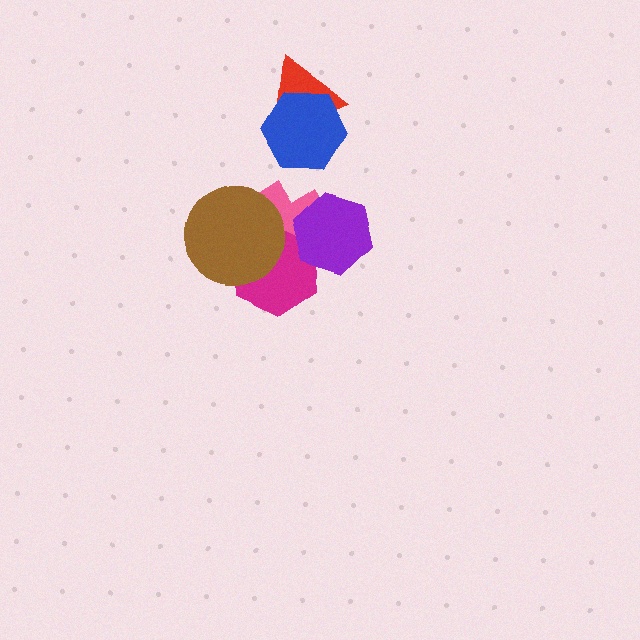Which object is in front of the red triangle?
The blue hexagon is in front of the red triangle.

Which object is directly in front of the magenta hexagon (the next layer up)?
The purple hexagon is directly in front of the magenta hexagon.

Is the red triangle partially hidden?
Yes, it is partially covered by another shape.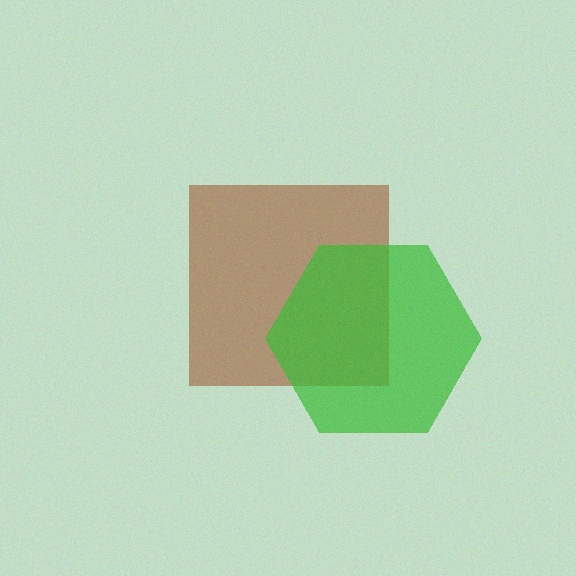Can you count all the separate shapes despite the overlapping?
Yes, there are 2 separate shapes.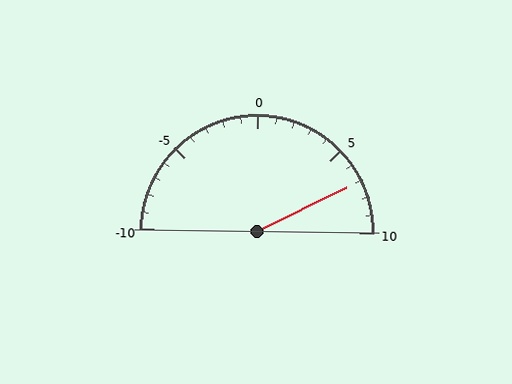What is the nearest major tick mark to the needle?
The nearest major tick mark is 5.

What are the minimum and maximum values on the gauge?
The gauge ranges from -10 to 10.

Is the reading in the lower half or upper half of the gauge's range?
The reading is in the upper half of the range (-10 to 10).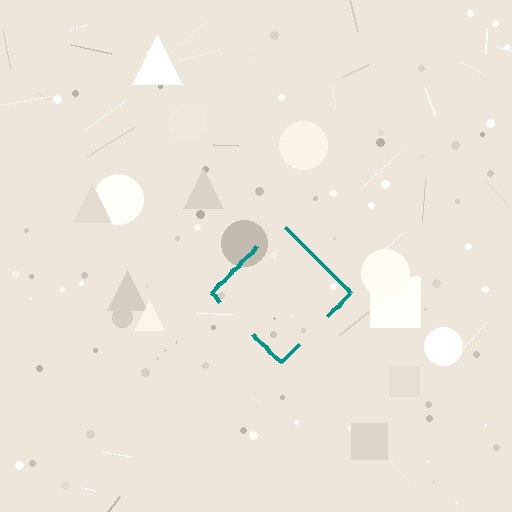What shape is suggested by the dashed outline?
The dashed outline suggests a diamond.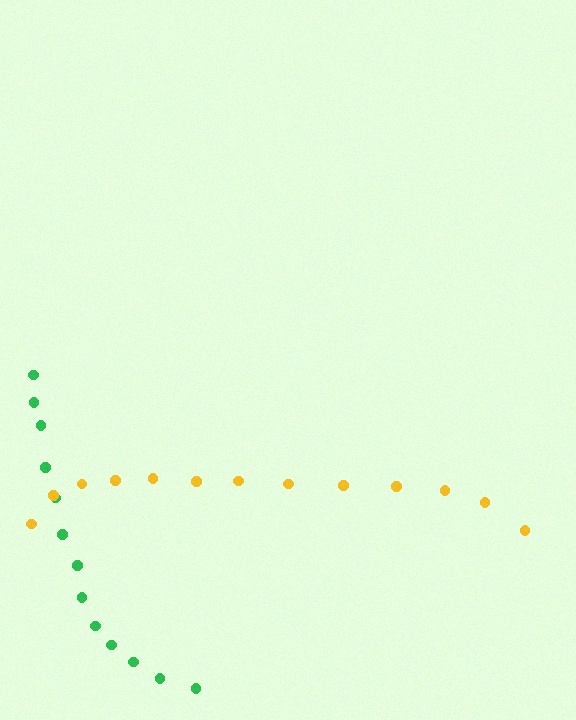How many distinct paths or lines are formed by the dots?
There are 2 distinct paths.